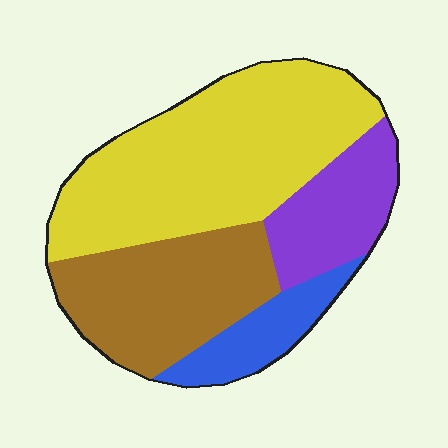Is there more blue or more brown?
Brown.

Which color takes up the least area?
Blue, at roughly 10%.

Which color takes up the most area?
Yellow, at roughly 45%.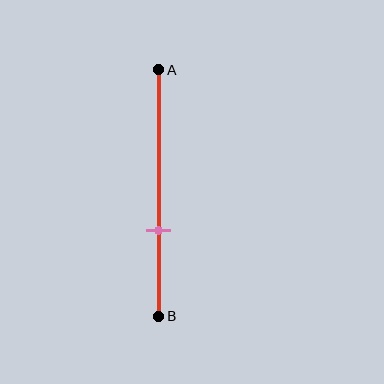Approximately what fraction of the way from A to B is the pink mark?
The pink mark is approximately 65% of the way from A to B.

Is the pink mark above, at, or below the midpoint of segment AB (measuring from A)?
The pink mark is below the midpoint of segment AB.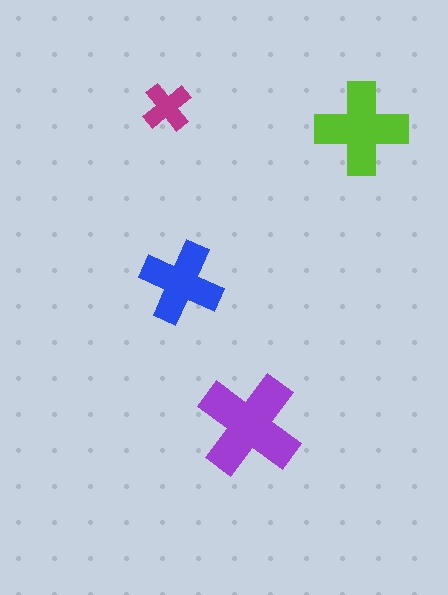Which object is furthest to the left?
The magenta cross is leftmost.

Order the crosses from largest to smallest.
the purple one, the lime one, the blue one, the magenta one.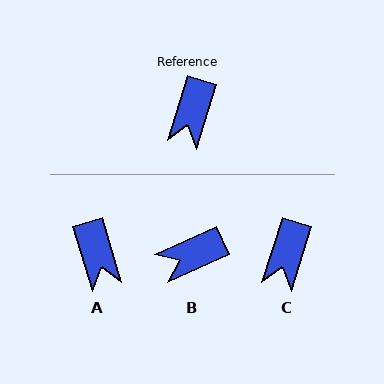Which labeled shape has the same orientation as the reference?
C.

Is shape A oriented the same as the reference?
No, it is off by about 34 degrees.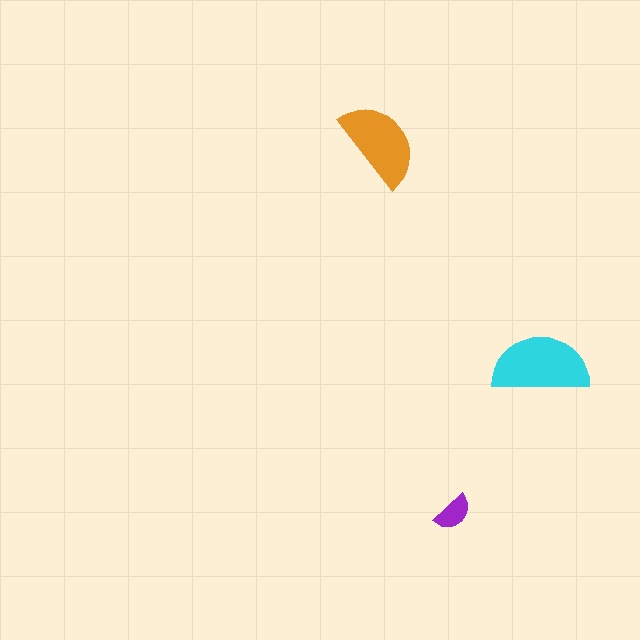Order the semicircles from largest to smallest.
the cyan one, the orange one, the purple one.